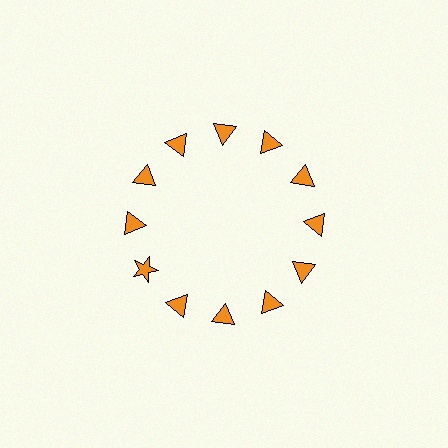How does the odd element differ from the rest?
It has a different shape: star instead of triangle.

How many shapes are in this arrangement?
There are 12 shapes arranged in a ring pattern.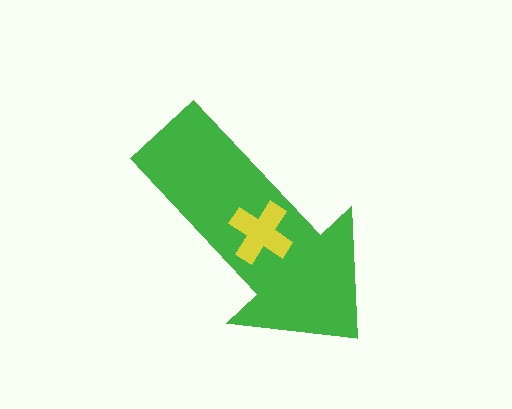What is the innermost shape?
The yellow cross.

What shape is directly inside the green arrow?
The yellow cross.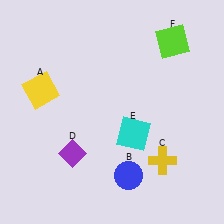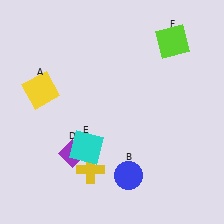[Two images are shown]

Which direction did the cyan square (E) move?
The cyan square (E) moved left.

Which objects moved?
The objects that moved are: the yellow cross (C), the cyan square (E).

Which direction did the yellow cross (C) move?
The yellow cross (C) moved left.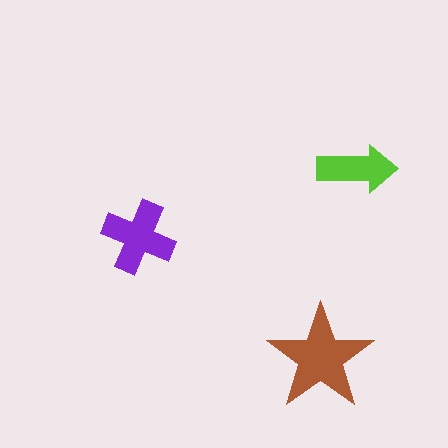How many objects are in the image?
There are 3 objects in the image.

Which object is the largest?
The brown star.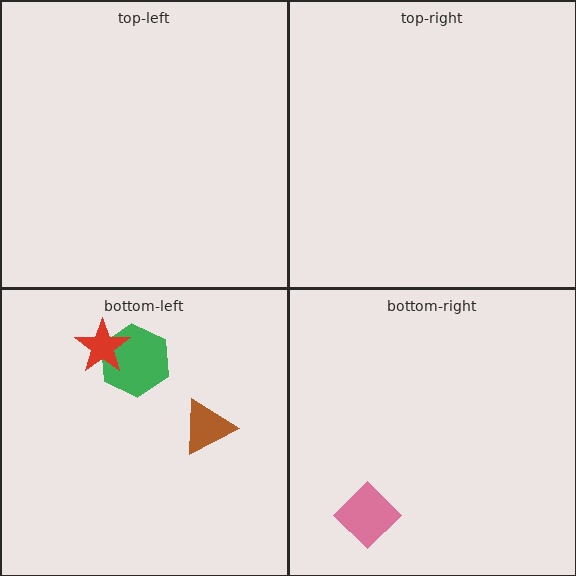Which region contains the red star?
The bottom-left region.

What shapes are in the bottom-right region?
The pink diamond.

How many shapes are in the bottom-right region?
1.